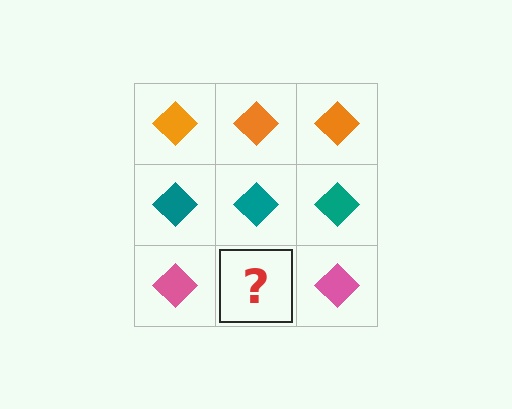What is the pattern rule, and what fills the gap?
The rule is that each row has a consistent color. The gap should be filled with a pink diamond.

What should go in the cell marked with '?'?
The missing cell should contain a pink diamond.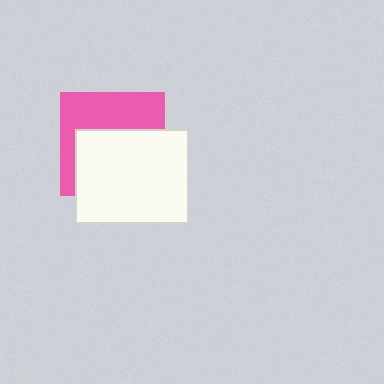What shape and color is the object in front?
The object in front is a white rectangle.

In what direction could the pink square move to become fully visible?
The pink square could move up. That would shift it out from behind the white rectangle entirely.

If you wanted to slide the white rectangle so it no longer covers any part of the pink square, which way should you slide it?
Slide it down — that is the most direct way to separate the two shapes.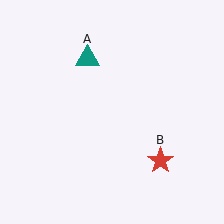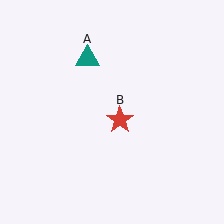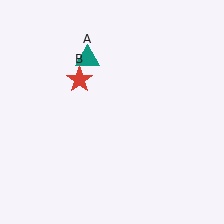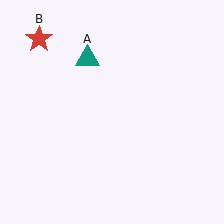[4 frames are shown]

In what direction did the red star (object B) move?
The red star (object B) moved up and to the left.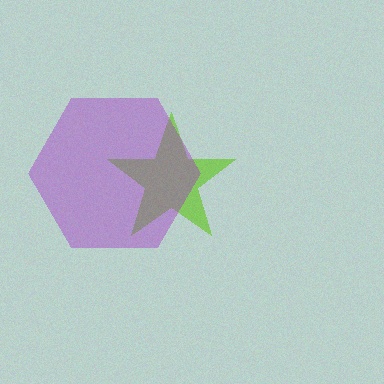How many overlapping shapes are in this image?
There are 2 overlapping shapes in the image.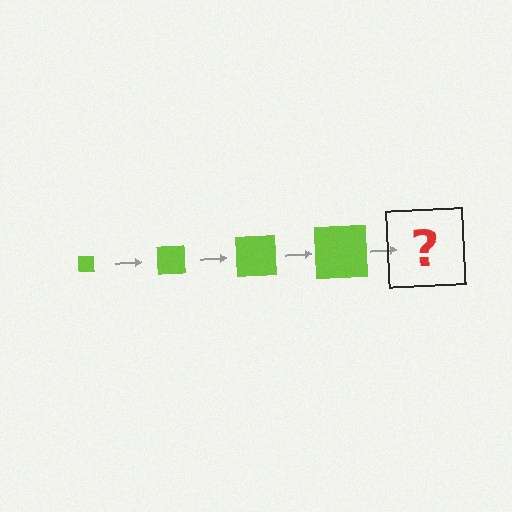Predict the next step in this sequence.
The next step is a lime square, larger than the previous one.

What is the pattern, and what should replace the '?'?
The pattern is that the square gets progressively larger each step. The '?' should be a lime square, larger than the previous one.